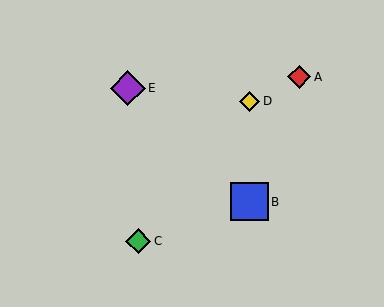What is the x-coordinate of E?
Object E is at x≈128.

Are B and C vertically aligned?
No, B is at x≈250 and C is at x≈138.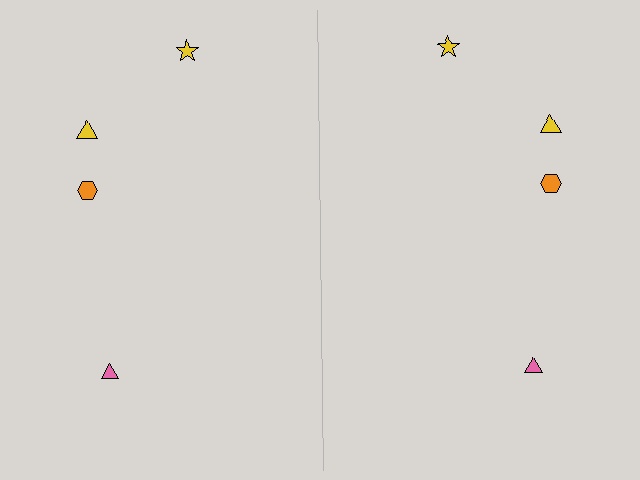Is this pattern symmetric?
Yes, this pattern has bilateral (reflection) symmetry.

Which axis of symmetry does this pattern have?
The pattern has a vertical axis of symmetry running through the center of the image.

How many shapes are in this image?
There are 8 shapes in this image.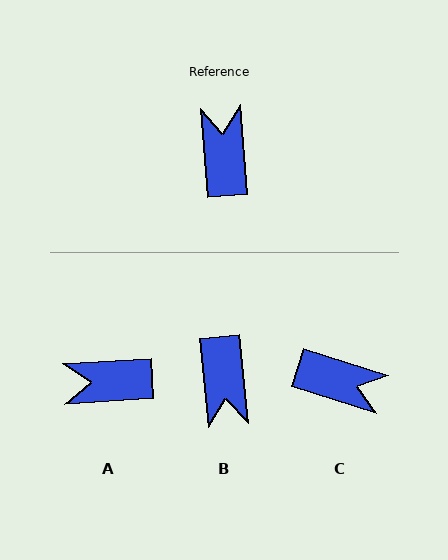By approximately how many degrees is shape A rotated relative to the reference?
Approximately 89 degrees counter-clockwise.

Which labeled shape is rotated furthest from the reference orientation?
B, about 179 degrees away.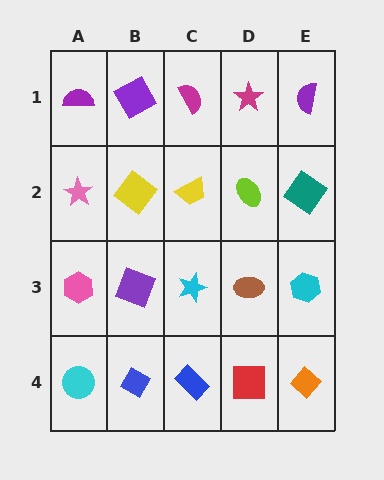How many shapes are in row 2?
5 shapes.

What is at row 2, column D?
A lime ellipse.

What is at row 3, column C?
A cyan star.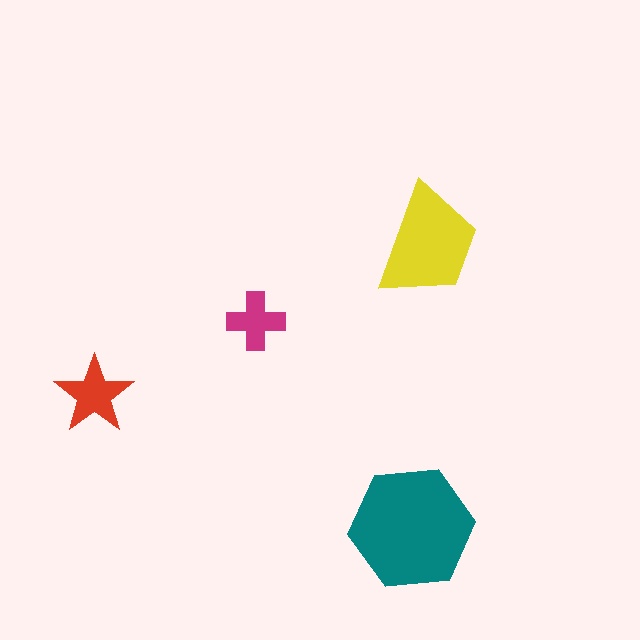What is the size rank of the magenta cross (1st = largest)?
4th.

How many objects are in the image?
There are 4 objects in the image.